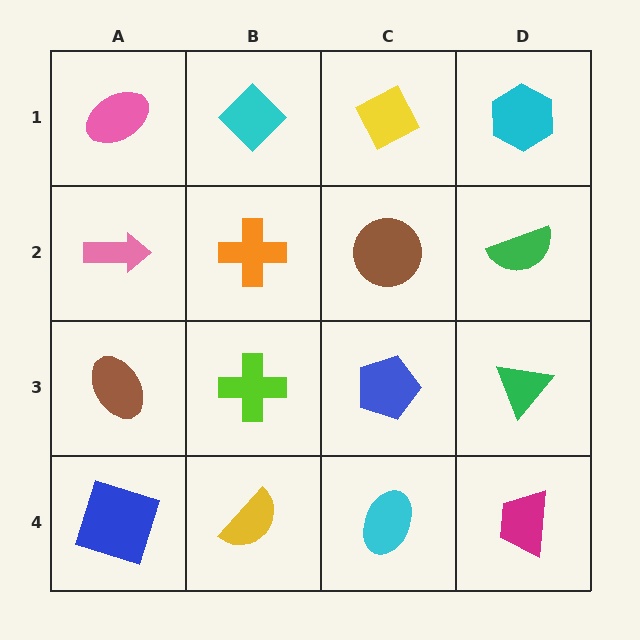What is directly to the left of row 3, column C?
A lime cross.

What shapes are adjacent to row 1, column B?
An orange cross (row 2, column B), a pink ellipse (row 1, column A), a yellow diamond (row 1, column C).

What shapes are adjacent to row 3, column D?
A green semicircle (row 2, column D), a magenta trapezoid (row 4, column D), a blue pentagon (row 3, column C).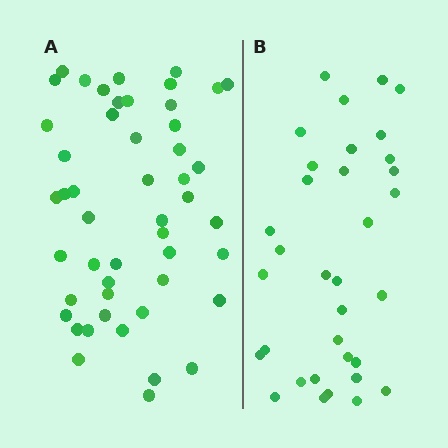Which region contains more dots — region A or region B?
Region A (the left region) has more dots.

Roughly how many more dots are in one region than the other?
Region A has approximately 15 more dots than region B.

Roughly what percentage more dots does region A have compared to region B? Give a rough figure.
About 45% more.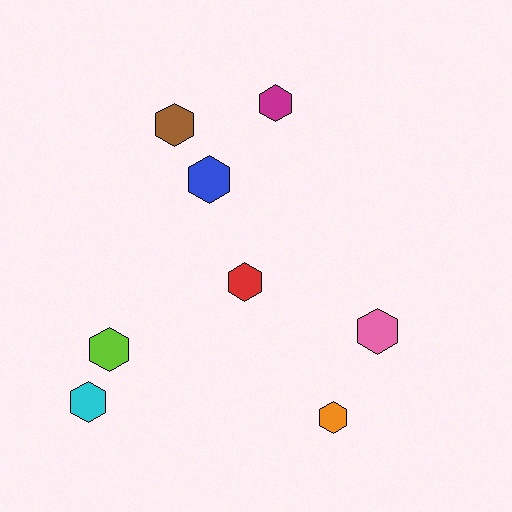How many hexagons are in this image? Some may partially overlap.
There are 8 hexagons.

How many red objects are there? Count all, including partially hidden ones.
There is 1 red object.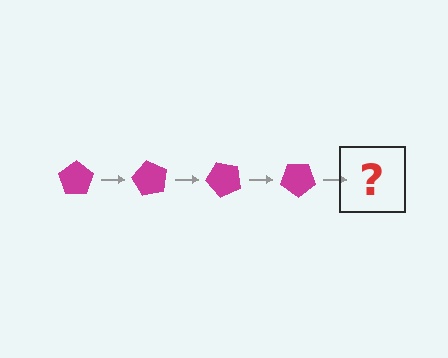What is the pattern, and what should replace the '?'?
The pattern is that the pentagon rotates 60 degrees each step. The '?' should be a magenta pentagon rotated 240 degrees.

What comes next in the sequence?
The next element should be a magenta pentagon rotated 240 degrees.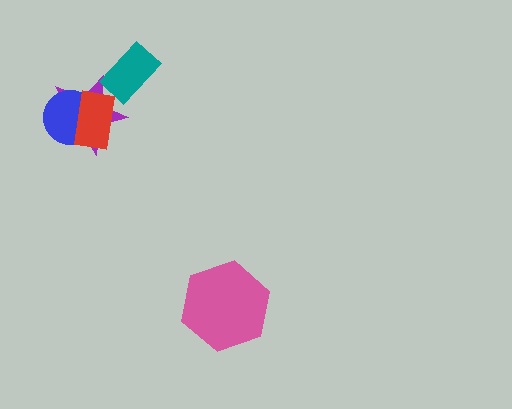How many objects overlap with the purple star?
3 objects overlap with the purple star.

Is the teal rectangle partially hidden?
No, no other shape covers it.